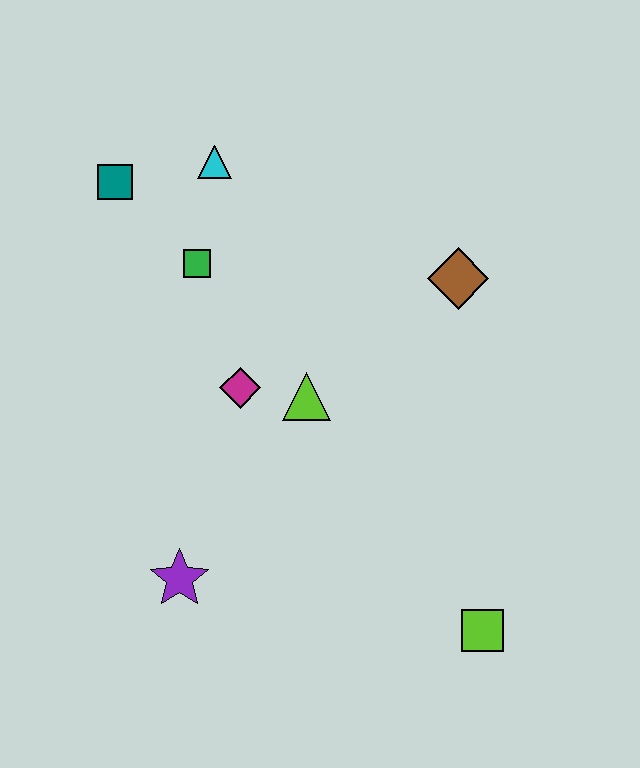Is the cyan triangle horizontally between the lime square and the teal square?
Yes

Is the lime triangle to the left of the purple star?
No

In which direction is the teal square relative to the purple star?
The teal square is above the purple star.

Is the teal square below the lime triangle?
No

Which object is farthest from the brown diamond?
The purple star is farthest from the brown diamond.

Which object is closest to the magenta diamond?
The lime triangle is closest to the magenta diamond.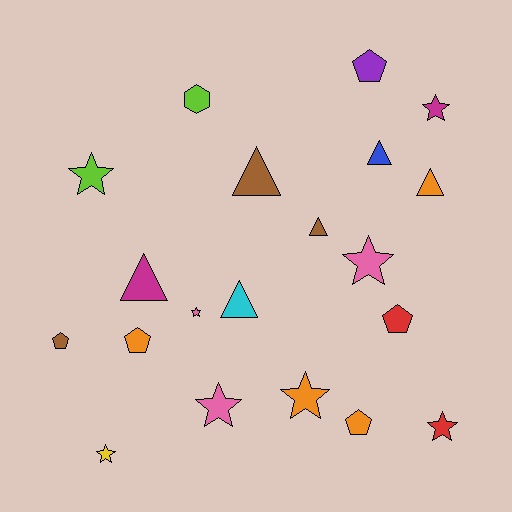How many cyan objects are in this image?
There is 1 cyan object.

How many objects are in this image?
There are 20 objects.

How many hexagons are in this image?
There is 1 hexagon.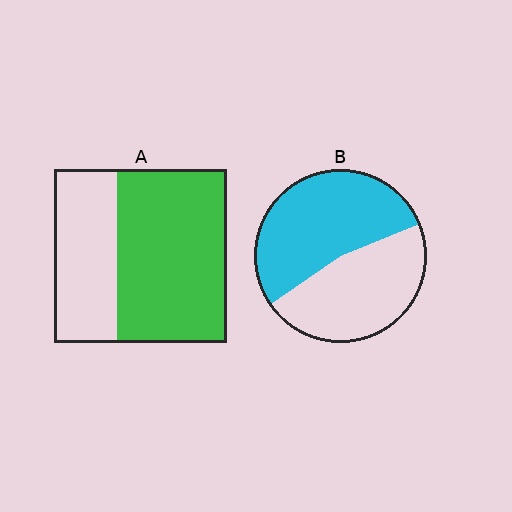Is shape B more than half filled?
Roughly half.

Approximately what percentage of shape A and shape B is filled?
A is approximately 65% and B is approximately 55%.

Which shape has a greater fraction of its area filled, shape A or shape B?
Shape A.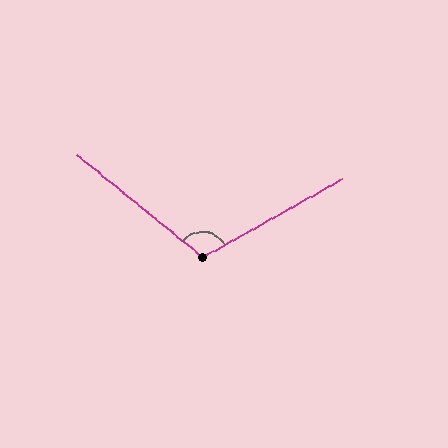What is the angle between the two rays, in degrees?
Approximately 111 degrees.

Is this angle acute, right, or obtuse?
It is obtuse.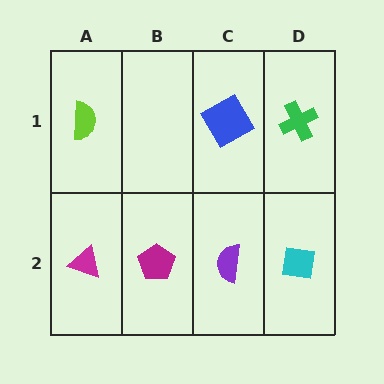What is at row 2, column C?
A purple semicircle.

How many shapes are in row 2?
4 shapes.